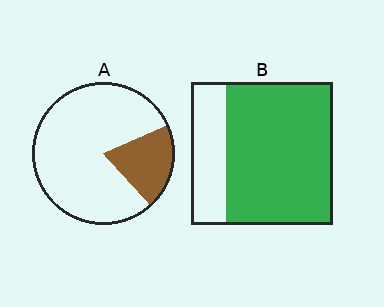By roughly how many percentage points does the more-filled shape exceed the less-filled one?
By roughly 55 percentage points (B over A).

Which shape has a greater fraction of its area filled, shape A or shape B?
Shape B.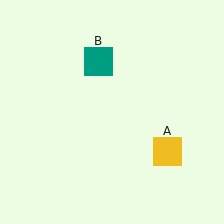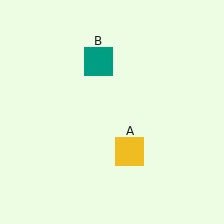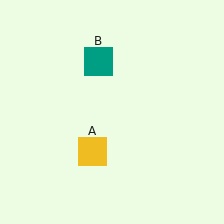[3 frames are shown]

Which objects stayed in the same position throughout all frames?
Teal square (object B) remained stationary.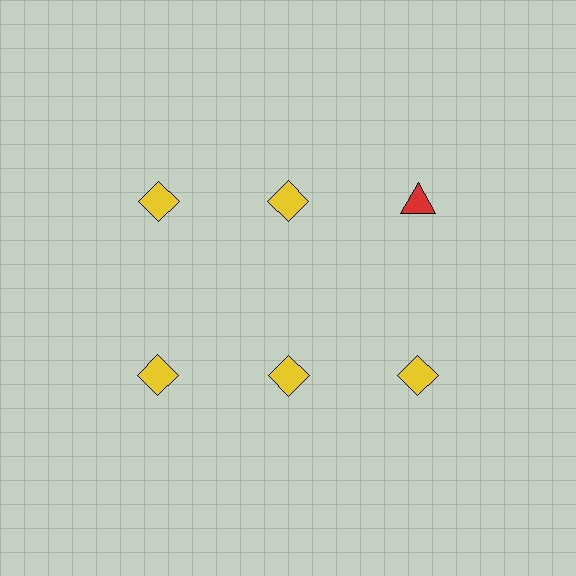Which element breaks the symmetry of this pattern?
The red triangle in the top row, center column breaks the symmetry. All other shapes are yellow diamonds.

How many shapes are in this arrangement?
There are 6 shapes arranged in a grid pattern.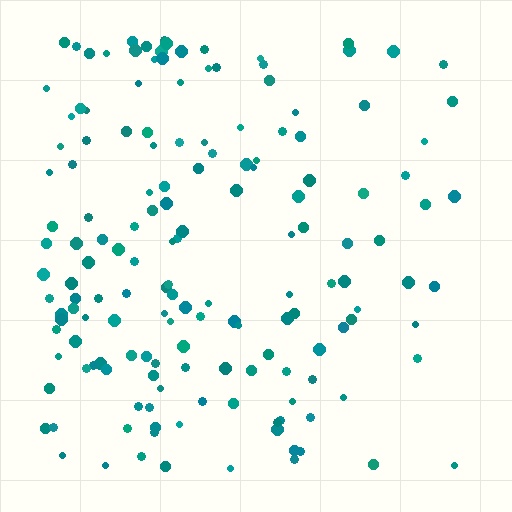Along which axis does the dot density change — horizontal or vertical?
Horizontal.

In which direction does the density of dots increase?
From right to left, with the left side densest.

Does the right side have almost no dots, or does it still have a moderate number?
Still a moderate number, just noticeably fewer than the left.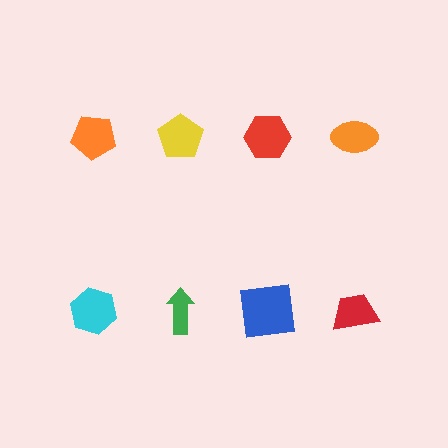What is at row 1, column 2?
A yellow pentagon.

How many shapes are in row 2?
4 shapes.